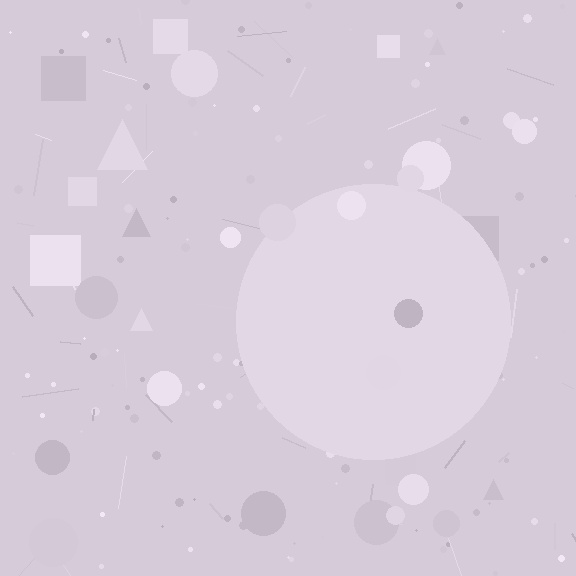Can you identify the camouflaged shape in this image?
The camouflaged shape is a circle.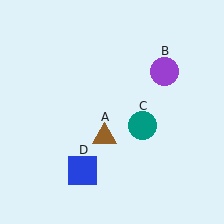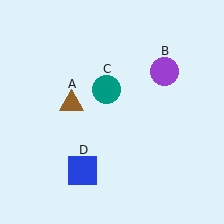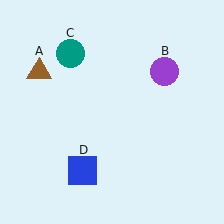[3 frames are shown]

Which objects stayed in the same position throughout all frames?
Purple circle (object B) and blue square (object D) remained stationary.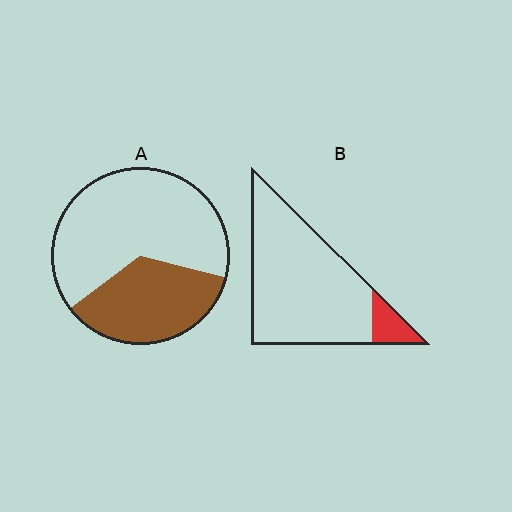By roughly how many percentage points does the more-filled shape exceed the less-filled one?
By roughly 25 percentage points (A over B).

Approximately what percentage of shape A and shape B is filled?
A is approximately 35% and B is approximately 10%.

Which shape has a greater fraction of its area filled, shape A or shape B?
Shape A.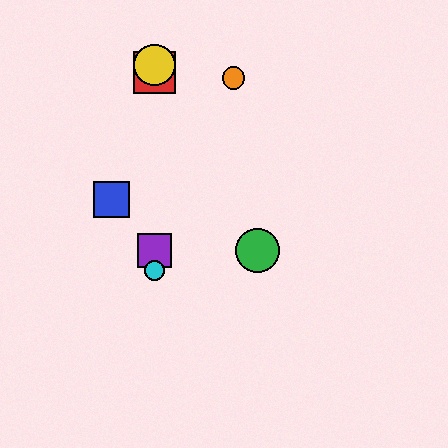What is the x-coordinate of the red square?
The red square is at x≈154.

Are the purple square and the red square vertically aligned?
Yes, both are at x≈154.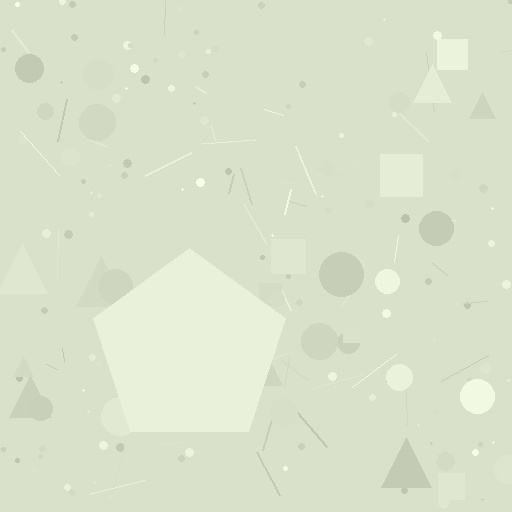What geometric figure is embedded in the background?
A pentagon is embedded in the background.